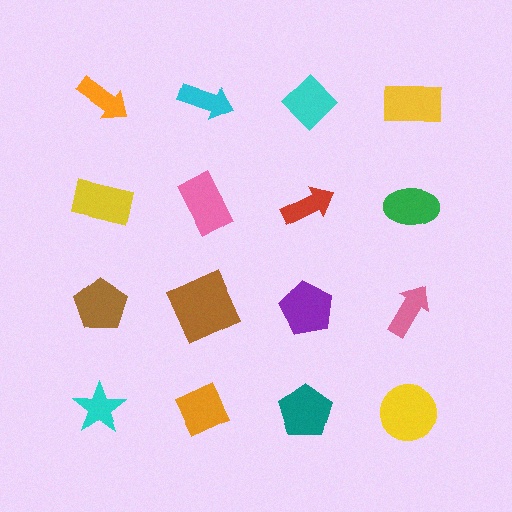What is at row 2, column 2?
A pink rectangle.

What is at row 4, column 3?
A teal pentagon.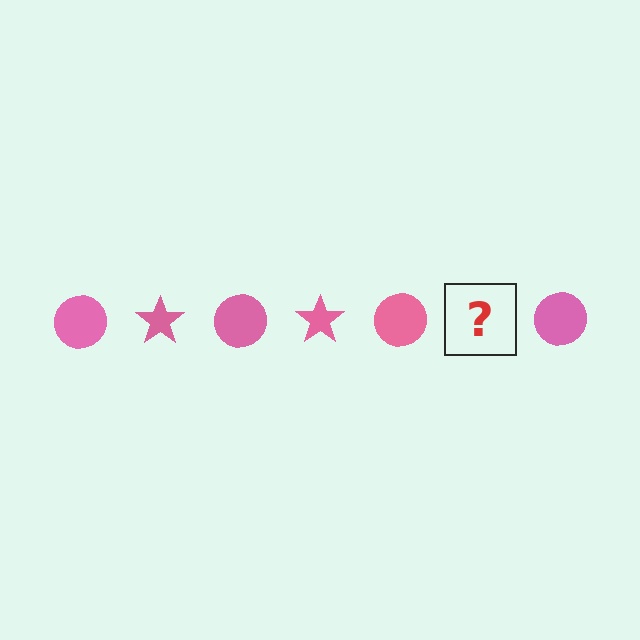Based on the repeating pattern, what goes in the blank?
The blank should be a pink star.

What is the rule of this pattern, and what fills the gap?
The rule is that the pattern cycles through circle, star shapes in pink. The gap should be filled with a pink star.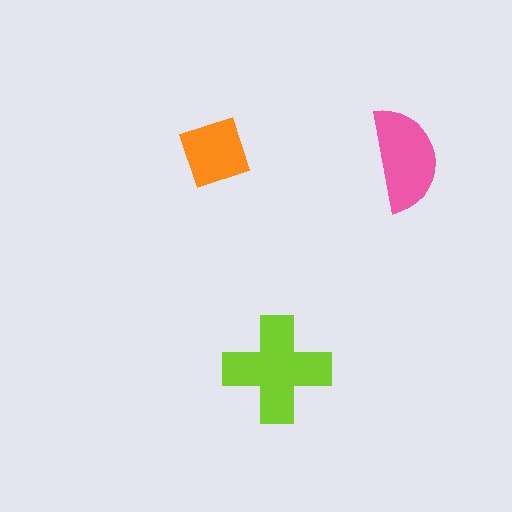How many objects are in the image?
There are 3 objects in the image.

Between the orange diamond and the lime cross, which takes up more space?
The lime cross.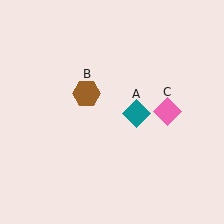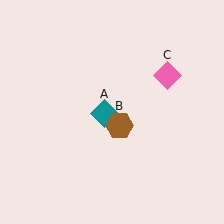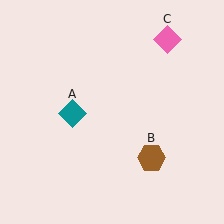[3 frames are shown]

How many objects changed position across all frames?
3 objects changed position: teal diamond (object A), brown hexagon (object B), pink diamond (object C).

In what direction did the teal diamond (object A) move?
The teal diamond (object A) moved left.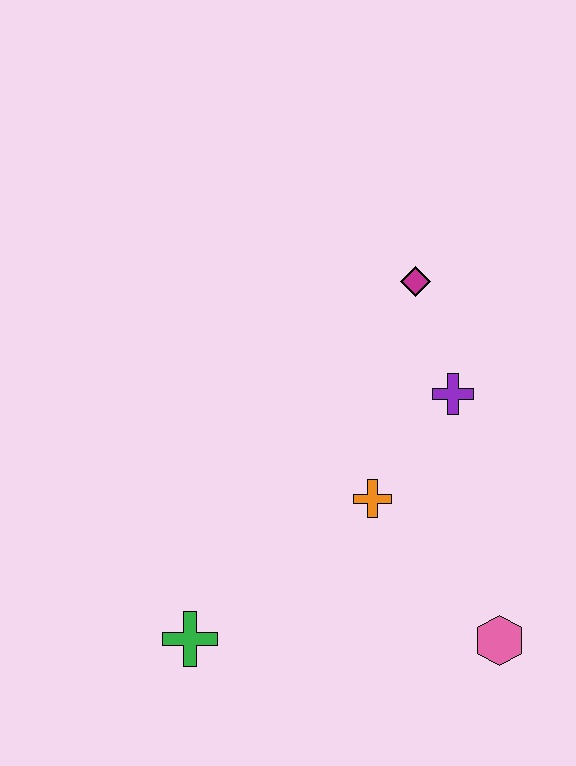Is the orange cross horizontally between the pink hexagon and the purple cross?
No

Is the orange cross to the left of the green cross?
No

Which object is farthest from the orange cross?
The green cross is farthest from the orange cross.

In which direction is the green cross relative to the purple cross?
The green cross is to the left of the purple cross.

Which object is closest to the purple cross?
The magenta diamond is closest to the purple cross.